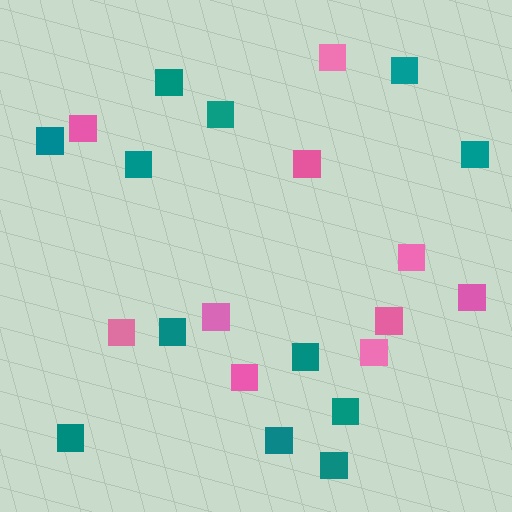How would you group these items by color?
There are 2 groups: one group of teal squares (12) and one group of pink squares (10).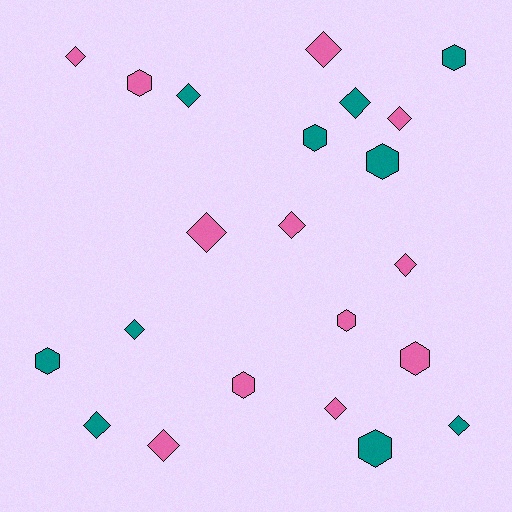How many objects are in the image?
There are 22 objects.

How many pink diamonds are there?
There are 8 pink diamonds.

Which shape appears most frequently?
Diamond, with 13 objects.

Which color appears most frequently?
Pink, with 12 objects.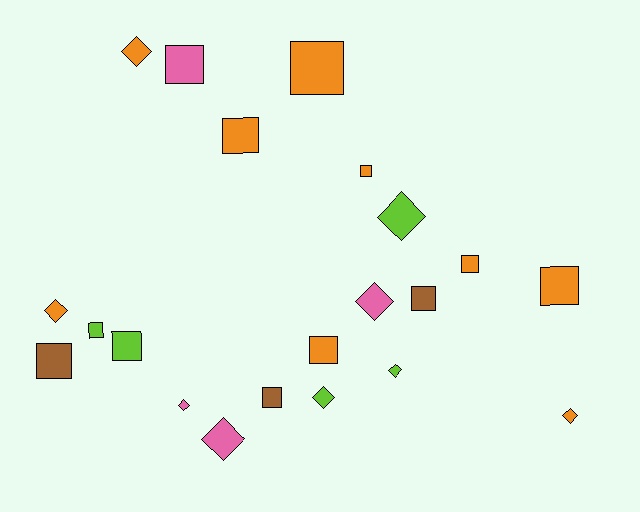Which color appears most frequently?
Orange, with 9 objects.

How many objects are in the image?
There are 21 objects.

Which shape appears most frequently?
Square, with 12 objects.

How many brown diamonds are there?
There are no brown diamonds.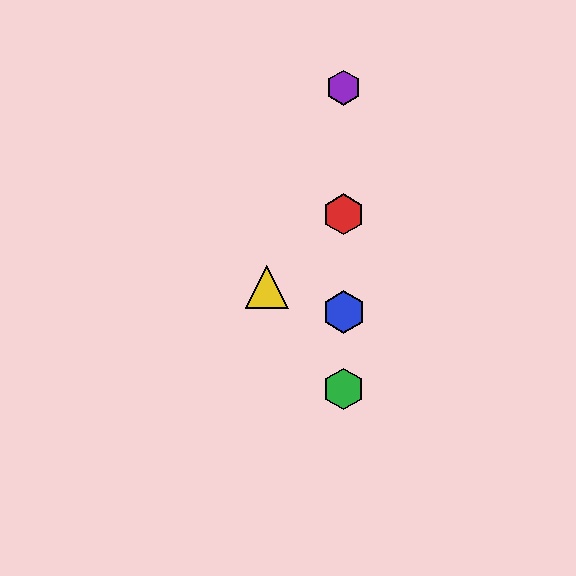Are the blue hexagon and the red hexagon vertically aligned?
Yes, both are at x≈344.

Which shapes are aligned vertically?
The red hexagon, the blue hexagon, the green hexagon, the purple hexagon are aligned vertically.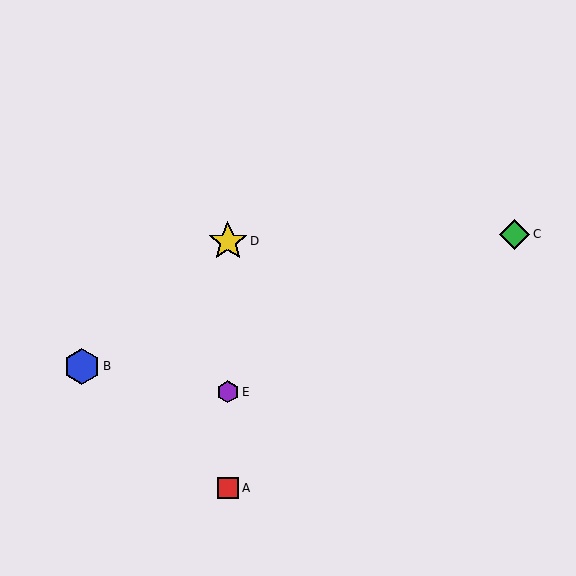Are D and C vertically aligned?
No, D is at x≈228 and C is at x≈514.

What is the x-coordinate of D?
Object D is at x≈228.